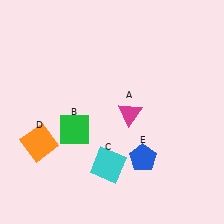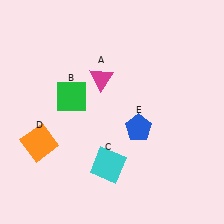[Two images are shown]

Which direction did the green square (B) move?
The green square (B) moved up.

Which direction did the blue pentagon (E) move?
The blue pentagon (E) moved up.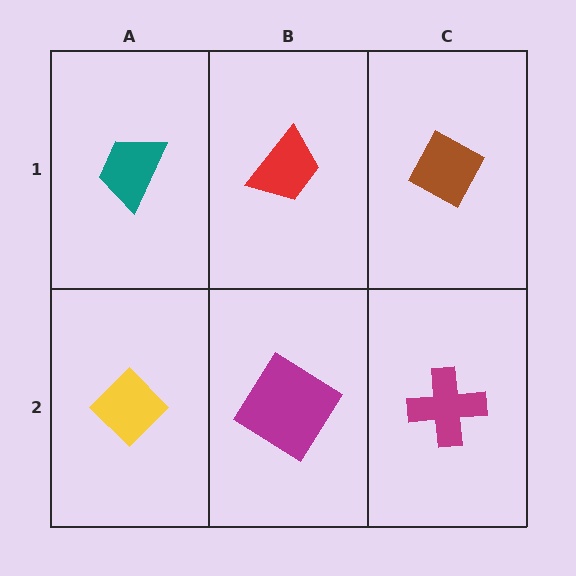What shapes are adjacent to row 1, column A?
A yellow diamond (row 2, column A), a red trapezoid (row 1, column B).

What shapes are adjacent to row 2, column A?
A teal trapezoid (row 1, column A), a magenta diamond (row 2, column B).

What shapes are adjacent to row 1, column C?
A magenta cross (row 2, column C), a red trapezoid (row 1, column B).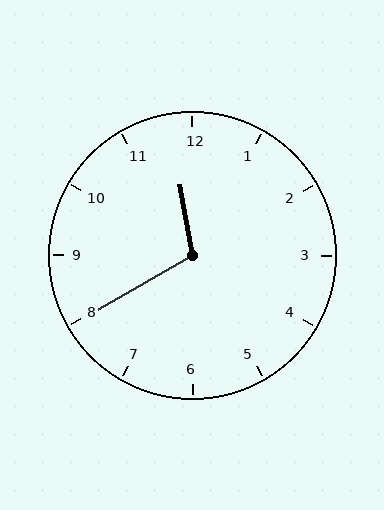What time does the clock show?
11:40.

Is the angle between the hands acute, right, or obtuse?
It is obtuse.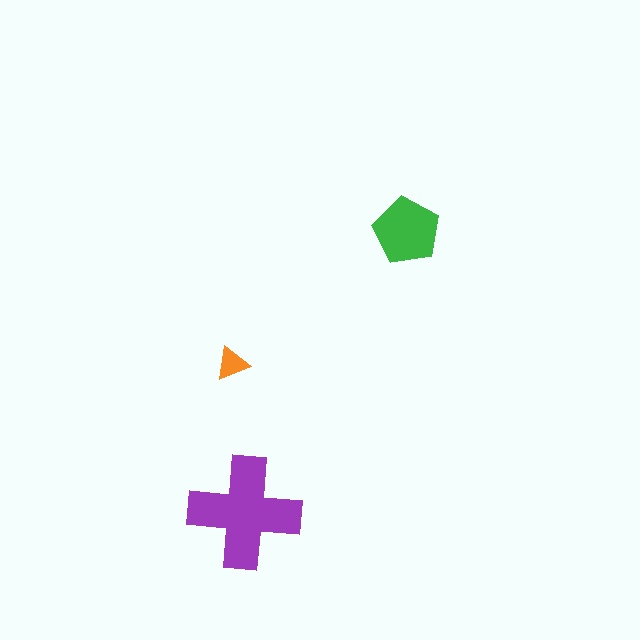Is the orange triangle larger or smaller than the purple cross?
Smaller.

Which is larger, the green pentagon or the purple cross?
The purple cross.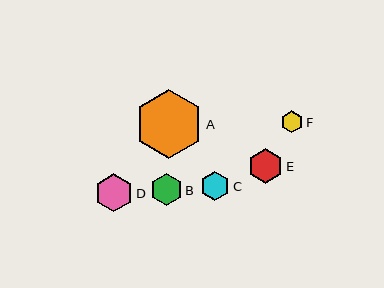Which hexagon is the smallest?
Hexagon F is the smallest with a size of approximately 22 pixels.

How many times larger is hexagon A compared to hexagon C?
Hexagon A is approximately 2.4 times the size of hexagon C.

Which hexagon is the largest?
Hexagon A is the largest with a size of approximately 69 pixels.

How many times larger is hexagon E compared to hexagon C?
Hexagon E is approximately 1.2 times the size of hexagon C.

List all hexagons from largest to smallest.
From largest to smallest: A, D, E, B, C, F.